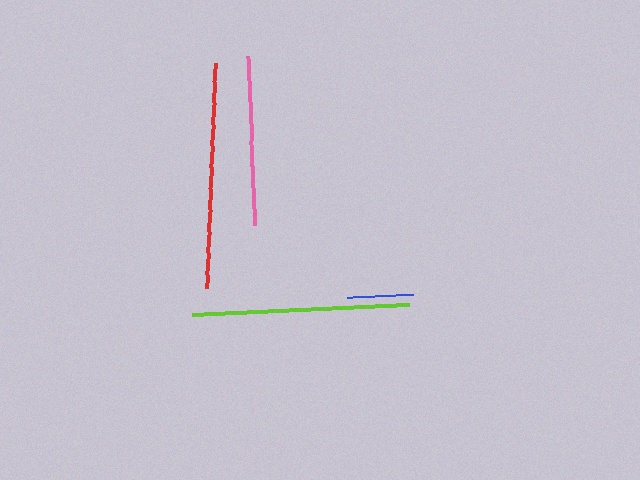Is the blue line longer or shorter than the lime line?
The lime line is longer than the blue line.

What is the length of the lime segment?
The lime segment is approximately 216 pixels long.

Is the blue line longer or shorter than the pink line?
The pink line is longer than the blue line.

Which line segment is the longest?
The red line is the longest at approximately 226 pixels.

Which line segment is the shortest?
The blue line is the shortest at approximately 66 pixels.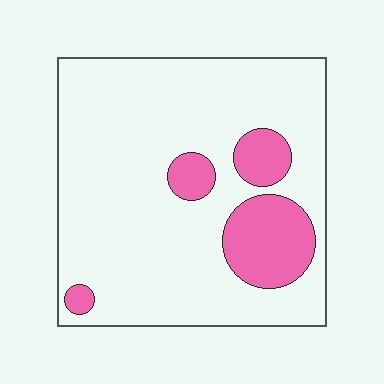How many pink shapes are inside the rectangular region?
4.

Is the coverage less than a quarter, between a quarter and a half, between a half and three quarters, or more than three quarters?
Less than a quarter.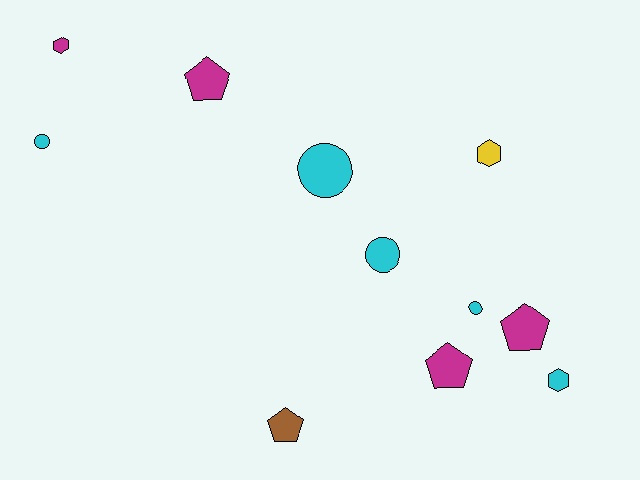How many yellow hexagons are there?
There is 1 yellow hexagon.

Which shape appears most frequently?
Pentagon, with 4 objects.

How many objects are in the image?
There are 11 objects.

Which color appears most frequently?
Cyan, with 5 objects.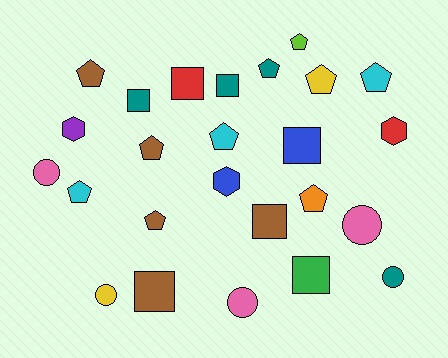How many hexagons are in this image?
There are 3 hexagons.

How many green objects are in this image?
There is 1 green object.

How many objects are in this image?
There are 25 objects.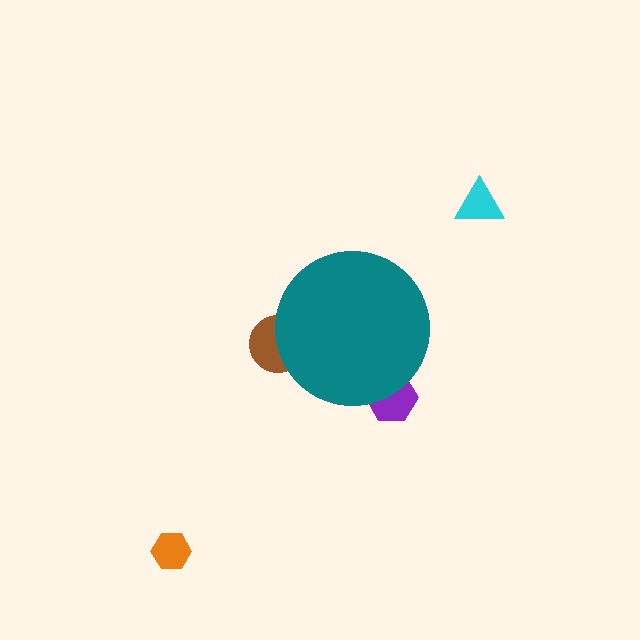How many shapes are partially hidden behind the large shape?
2 shapes are partially hidden.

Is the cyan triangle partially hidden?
No, the cyan triangle is fully visible.